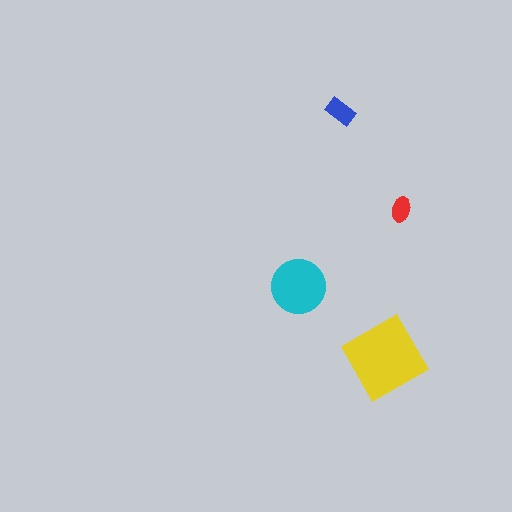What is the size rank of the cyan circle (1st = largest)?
2nd.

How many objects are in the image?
There are 4 objects in the image.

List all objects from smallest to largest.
The red ellipse, the blue rectangle, the cyan circle, the yellow square.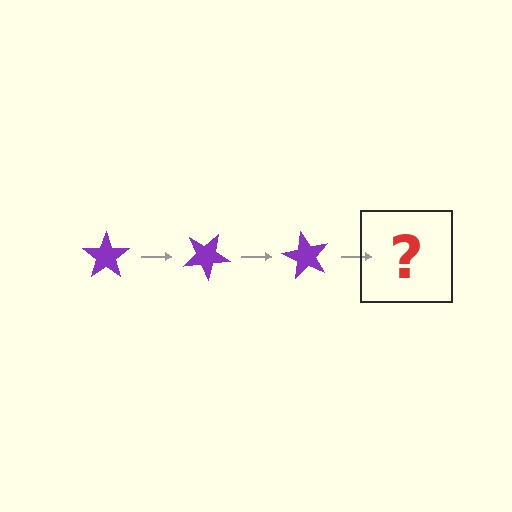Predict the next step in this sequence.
The next step is a purple star rotated 90 degrees.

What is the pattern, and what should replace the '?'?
The pattern is that the star rotates 30 degrees each step. The '?' should be a purple star rotated 90 degrees.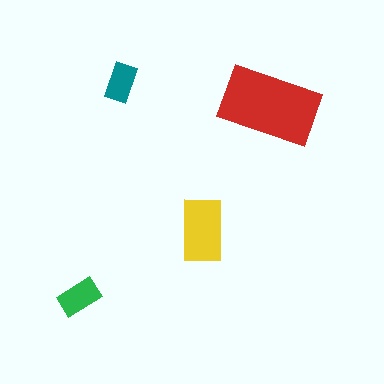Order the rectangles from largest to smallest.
the red one, the yellow one, the green one, the teal one.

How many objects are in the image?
There are 4 objects in the image.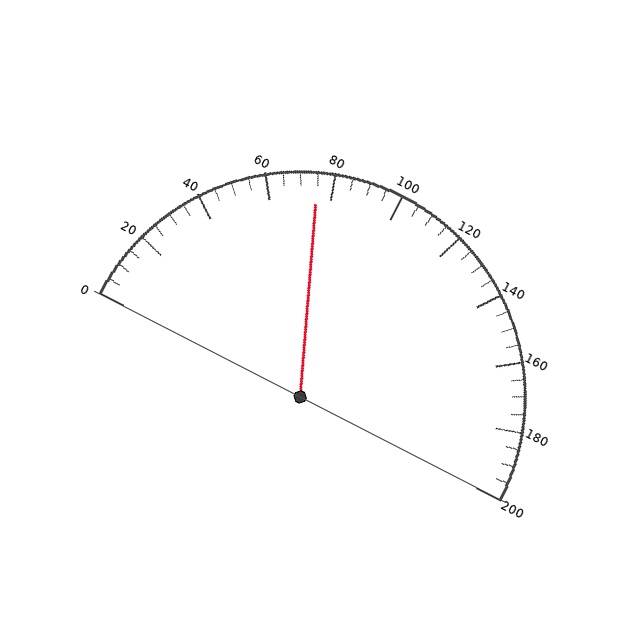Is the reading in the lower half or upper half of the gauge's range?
The reading is in the lower half of the range (0 to 200).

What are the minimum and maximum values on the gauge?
The gauge ranges from 0 to 200.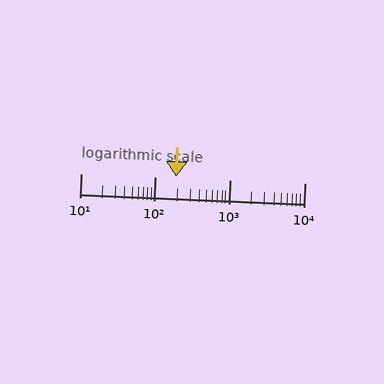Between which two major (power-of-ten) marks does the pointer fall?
The pointer is between 100 and 1000.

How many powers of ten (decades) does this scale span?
The scale spans 3 decades, from 10 to 10000.